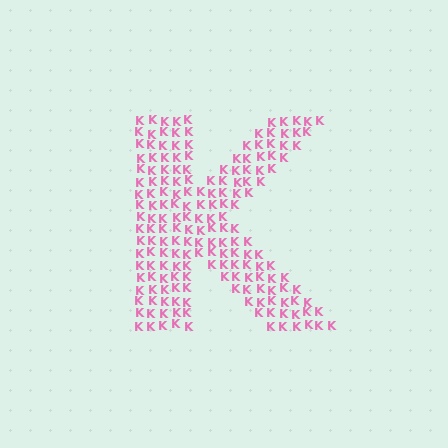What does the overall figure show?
The overall figure shows the letter K.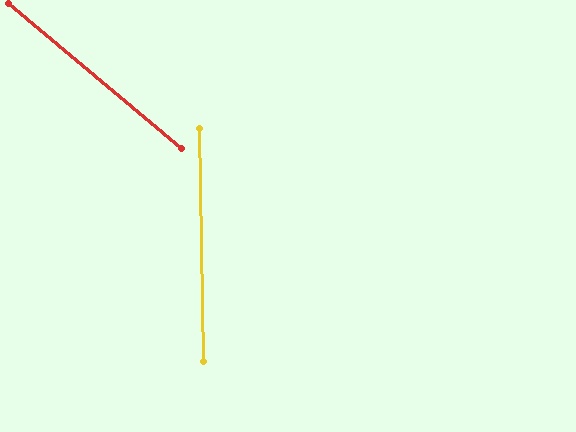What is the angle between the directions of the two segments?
Approximately 49 degrees.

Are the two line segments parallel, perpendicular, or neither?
Neither parallel nor perpendicular — they differ by about 49°.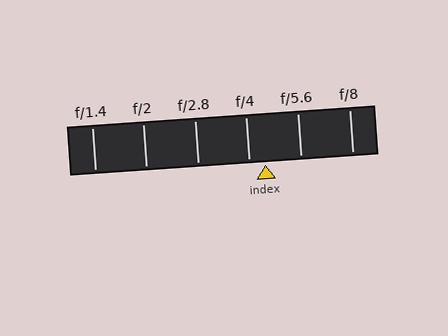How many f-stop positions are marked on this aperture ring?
There are 6 f-stop positions marked.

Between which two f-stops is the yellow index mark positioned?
The index mark is between f/4 and f/5.6.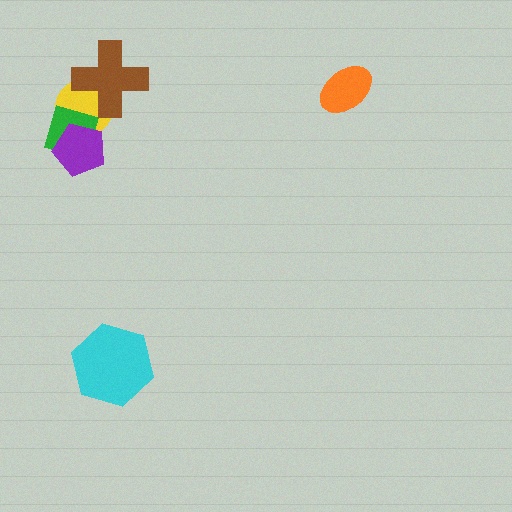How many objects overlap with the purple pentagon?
2 objects overlap with the purple pentagon.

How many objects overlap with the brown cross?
1 object overlaps with the brown cross.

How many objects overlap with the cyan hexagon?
0 objects overlap with the cyan hexagon.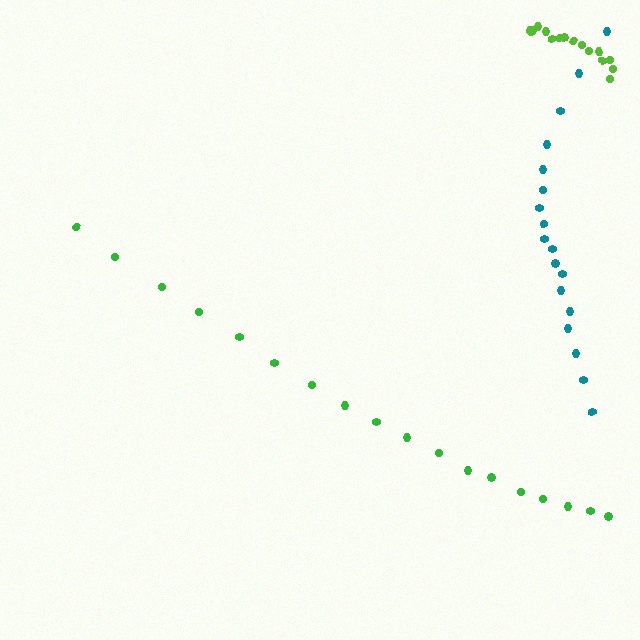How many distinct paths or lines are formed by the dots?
There are 3 distinct paths.